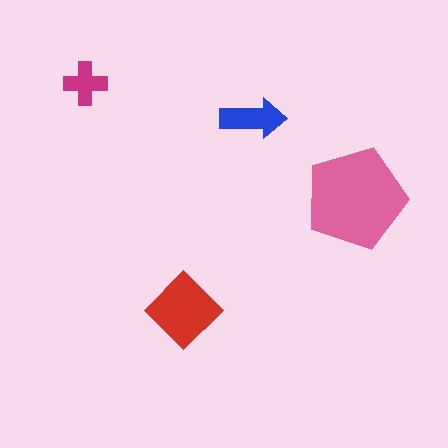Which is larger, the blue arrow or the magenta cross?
The blue arrow.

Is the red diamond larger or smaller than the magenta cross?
Larger.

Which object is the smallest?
The magenta cross.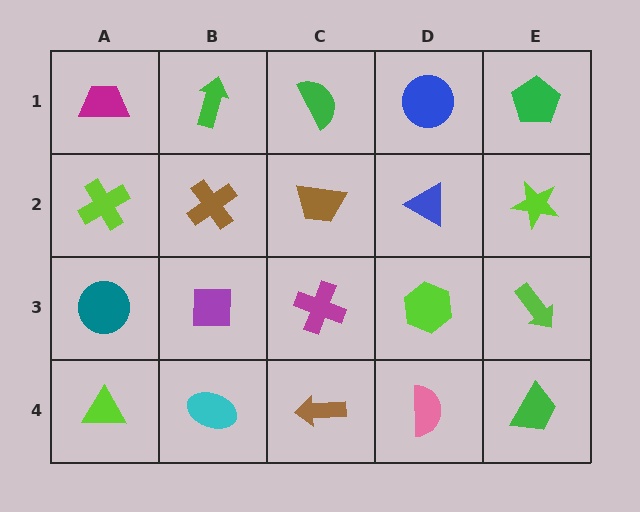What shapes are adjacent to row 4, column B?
A purple square (row 3, column B), a lime triangle (row 4, column A), a brown arrow (row 4, column C).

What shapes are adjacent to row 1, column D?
A blue triangle (row 2, column D), a green semicircle (row 1, column C), a green pentagon (row 1, column E).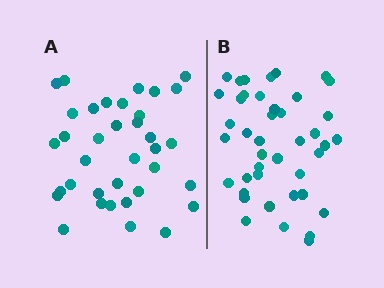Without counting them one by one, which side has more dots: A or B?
Region B (the right region) has more dots.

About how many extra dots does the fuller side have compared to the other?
Region B has about 6 more dots than region A.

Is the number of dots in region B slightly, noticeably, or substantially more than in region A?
Region B has only slightly more — the two regions are fairly close. The ratio is roughly 1.2 to 1.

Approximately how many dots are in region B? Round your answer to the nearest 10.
About 40 dots. (The exact count is 42, which rounds to 40.)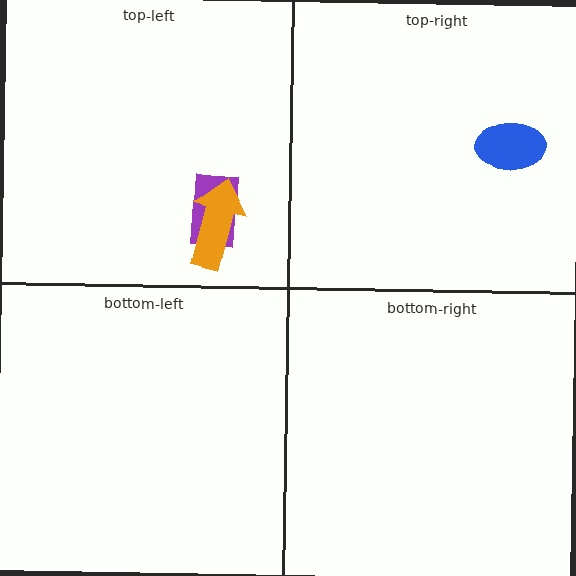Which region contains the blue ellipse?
The top-right region.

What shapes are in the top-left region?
The purple rectangle, the orange arrow.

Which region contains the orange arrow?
The top-left region.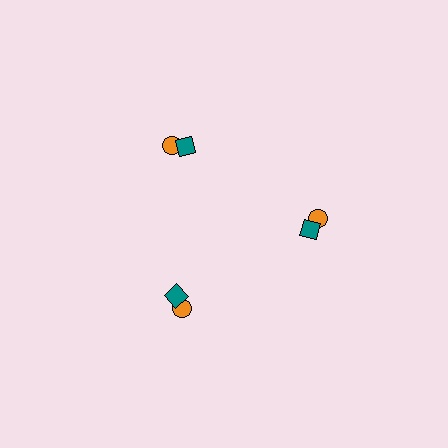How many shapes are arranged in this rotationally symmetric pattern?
There are 6 shapes, arranged in 3 groups of 2.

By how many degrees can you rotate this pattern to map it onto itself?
The pattern maps onto itself every 120 degrees of rotation.